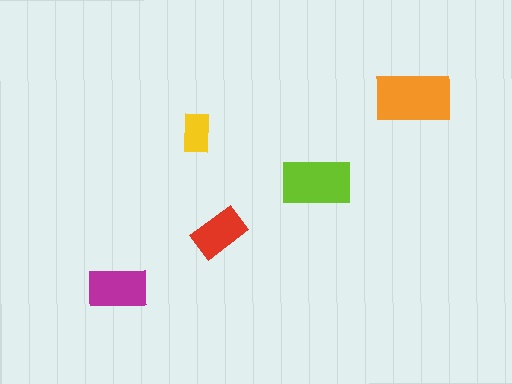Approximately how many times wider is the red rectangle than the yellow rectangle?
About 1.5 times wider.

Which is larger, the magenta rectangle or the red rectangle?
The magenta one.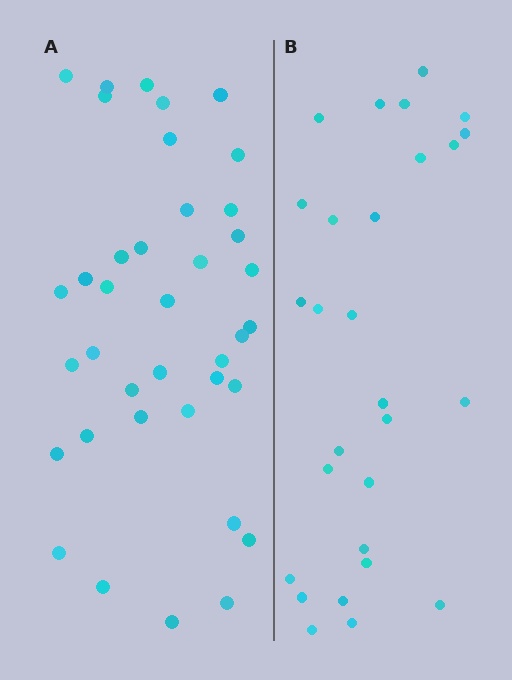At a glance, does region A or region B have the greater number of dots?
Region A (the left region) has more dots.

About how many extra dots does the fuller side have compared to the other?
Region A has roughly 10 or so more dots than region B.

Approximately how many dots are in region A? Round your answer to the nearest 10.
About 40 dots. (The exact count is 38, which rounds to 40.)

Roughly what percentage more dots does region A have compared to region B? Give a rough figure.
About 35% more.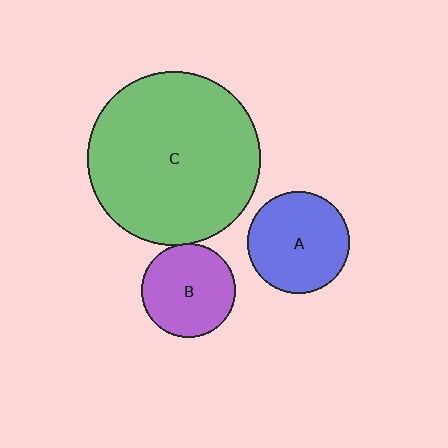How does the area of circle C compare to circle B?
Approximately 3.4 times.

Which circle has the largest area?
Circle C (green).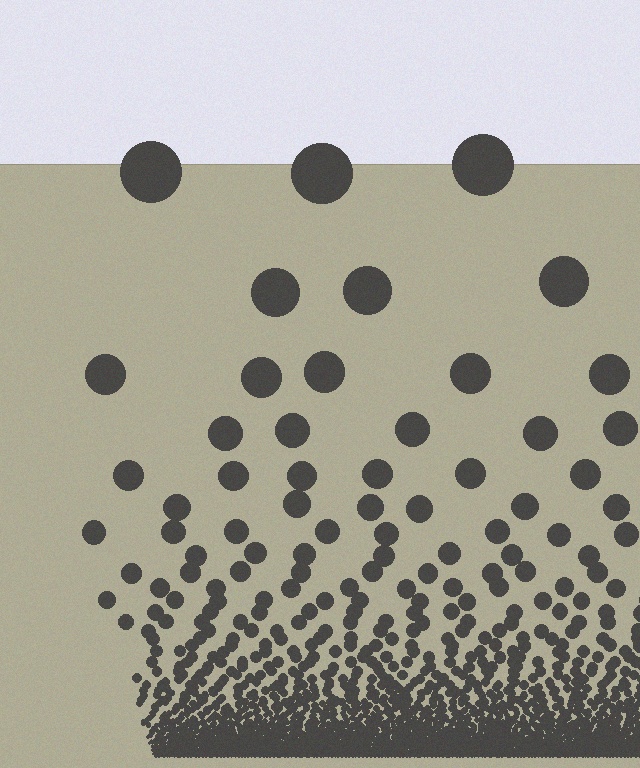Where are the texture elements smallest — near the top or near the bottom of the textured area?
Near the bottom.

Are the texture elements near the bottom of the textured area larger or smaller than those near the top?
Smaller. The gradient is inverted — elements near the bottom are smaller and denser.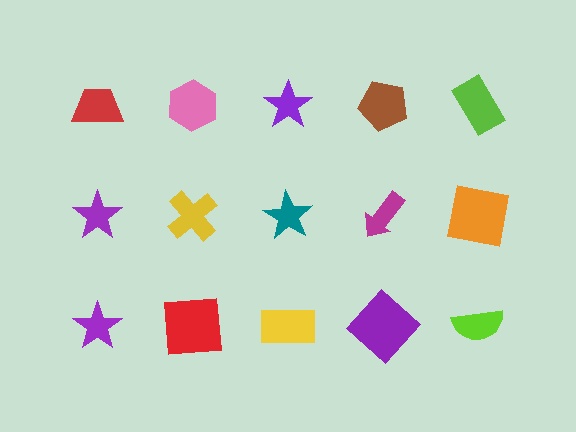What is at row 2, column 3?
A teal star.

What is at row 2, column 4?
A magenta arrow.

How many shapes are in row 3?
5 shapes.